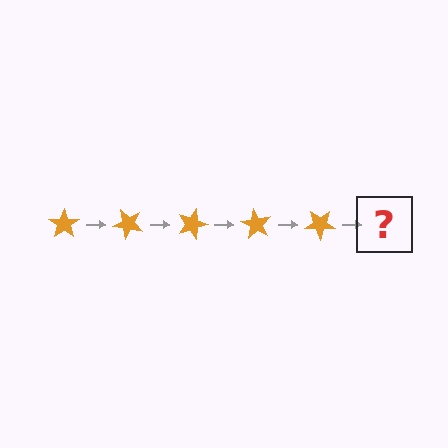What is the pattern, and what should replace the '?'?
The pattern is that the star rotates 45 degrees each step. The '?' should be an orange star rotated 225 degrees.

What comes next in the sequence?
The next element should be an orange star rotated 225 degrees.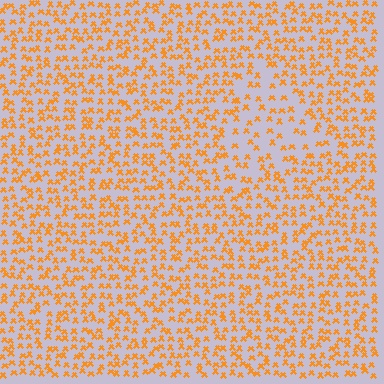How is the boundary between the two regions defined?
The boundary is defined by a change in element density (approximately 1.7x ratio). All elements are the same color, size, and shape.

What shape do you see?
I see a triangle.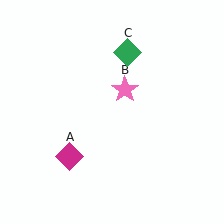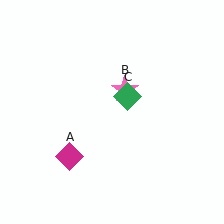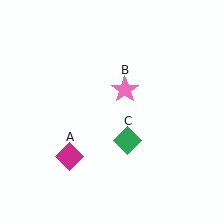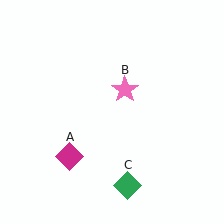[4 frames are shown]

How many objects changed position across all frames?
1 object changed position: green diamond (object C).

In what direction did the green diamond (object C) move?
The green diamond (object C) moved down.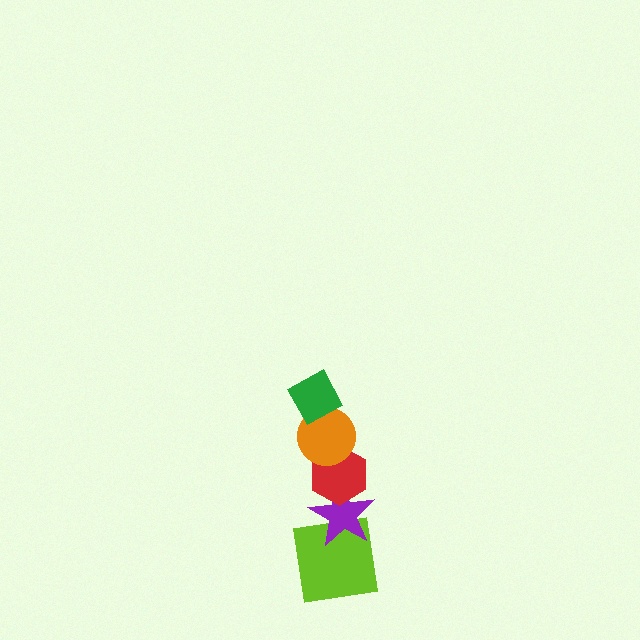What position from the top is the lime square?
The lime square is 5th from the top.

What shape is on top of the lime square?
The purple star is on top of the lime square.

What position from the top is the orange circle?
The orange circle is 2nd from the top.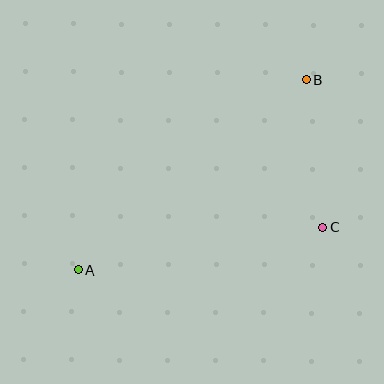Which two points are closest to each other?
Points B and C are closest to each other.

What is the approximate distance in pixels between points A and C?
The distance between A and C is approximately 249 pixels.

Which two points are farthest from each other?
Points A and B are farthest from each other.